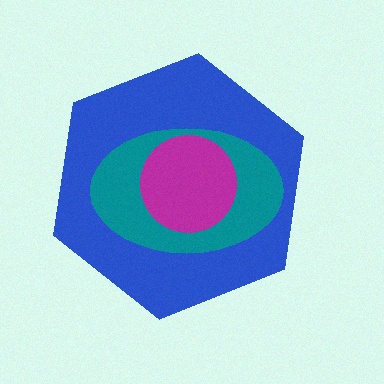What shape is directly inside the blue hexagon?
The teal ellipse.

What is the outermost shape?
The blue hexagon.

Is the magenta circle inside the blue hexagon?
Yes.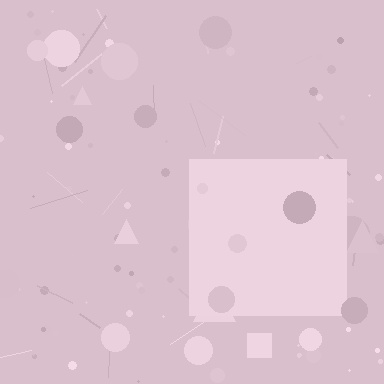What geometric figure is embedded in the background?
A square is embedded in the background.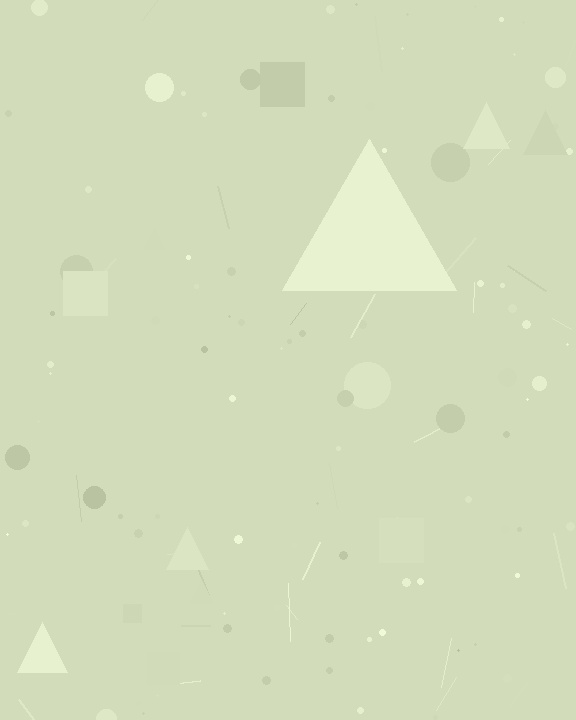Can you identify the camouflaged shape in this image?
The camouflaged shape is a triangle.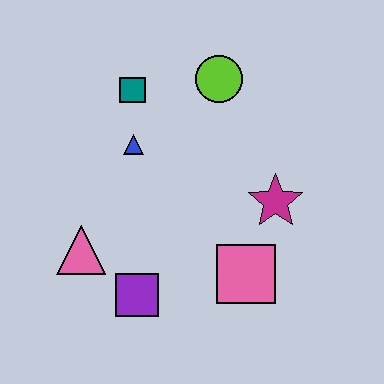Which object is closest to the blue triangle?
The teal square is closest to the blue triangle.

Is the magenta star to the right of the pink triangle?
Yes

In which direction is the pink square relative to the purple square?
The pink square is to the right of the purple square.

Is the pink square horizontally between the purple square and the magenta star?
Yes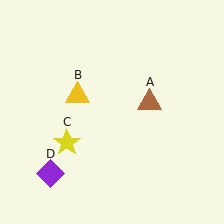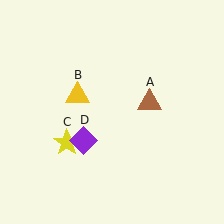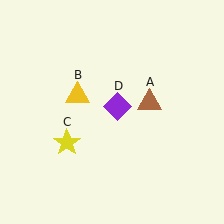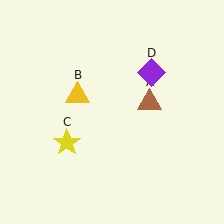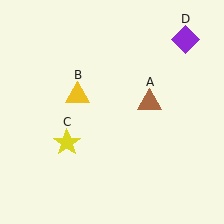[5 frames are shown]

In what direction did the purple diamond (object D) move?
The purple diamond (object D) moved up and to the right.